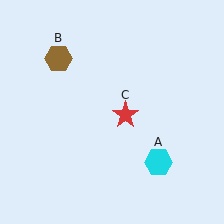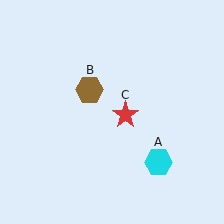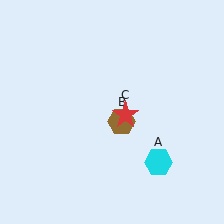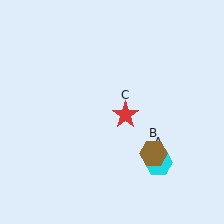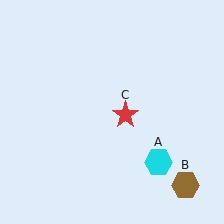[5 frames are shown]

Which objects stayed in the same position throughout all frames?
Cyan hexagon (object A) and red star (object C) remained stationary.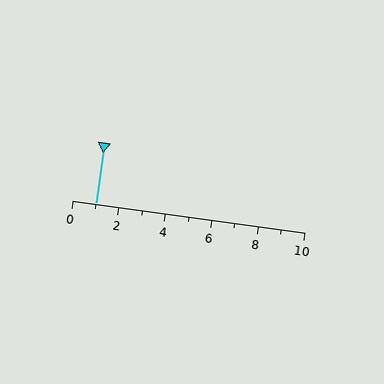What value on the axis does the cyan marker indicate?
The marker indicates approximately 1.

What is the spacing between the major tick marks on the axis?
The major ticks are spaced 2 apart.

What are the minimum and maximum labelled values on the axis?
The axis runs from 0 to 10.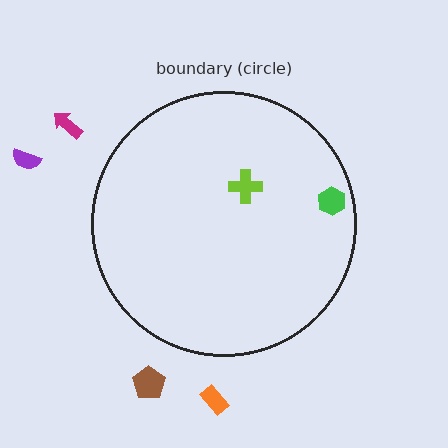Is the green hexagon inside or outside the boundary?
Inside.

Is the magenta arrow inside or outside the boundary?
Outside.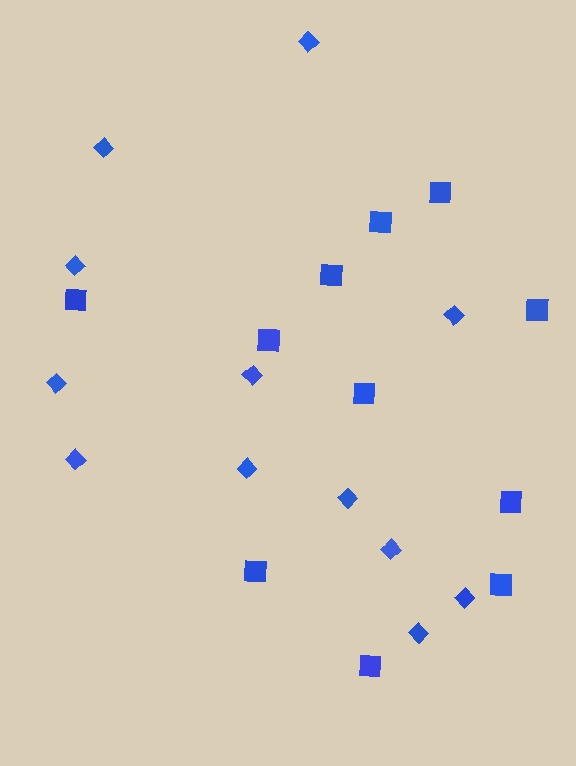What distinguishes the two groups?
There are 2 groups: one group of squares (11) and one group of diamonds (12).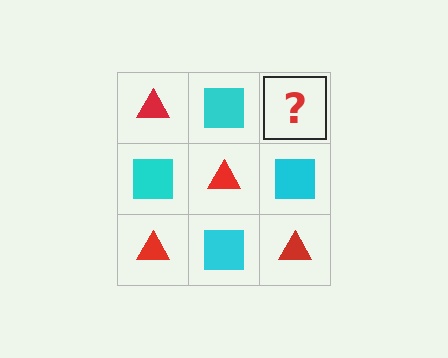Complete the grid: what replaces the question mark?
The question mark should be replaced with a red triangle.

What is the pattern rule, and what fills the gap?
The rule is that it alternates red triangle and cyan square in a checkerboard pattern. The gap should be filled with a red triangle.